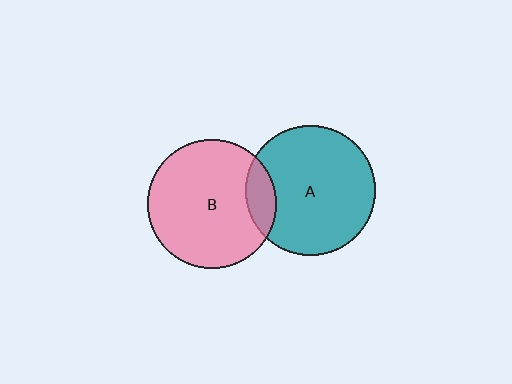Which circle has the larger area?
Circle A (teal).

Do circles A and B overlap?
Yes.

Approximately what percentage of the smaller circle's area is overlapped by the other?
Approximately 15%.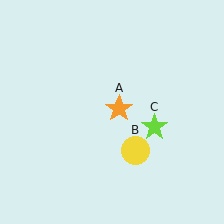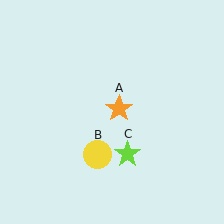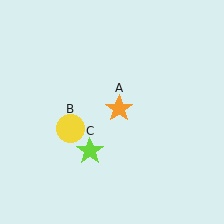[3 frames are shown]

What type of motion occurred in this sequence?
The yellow circle (object B), lime star (object C) rotated clockwise around the center of the scene.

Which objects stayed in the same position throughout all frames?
Orange star (object A) remained stationary.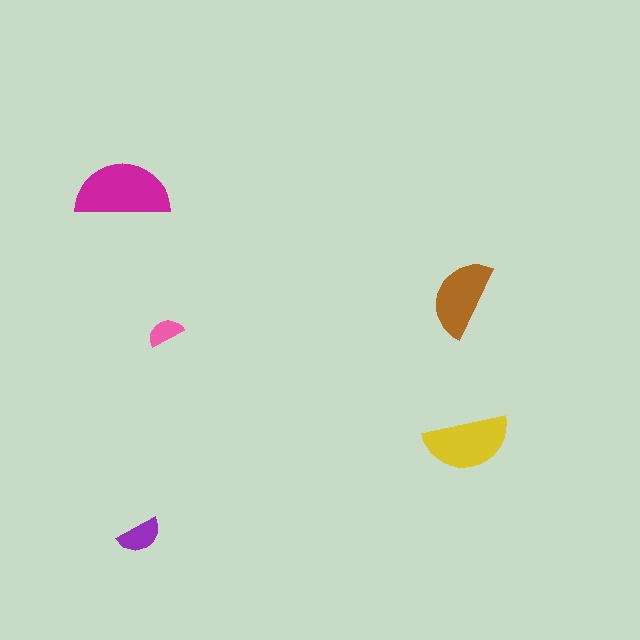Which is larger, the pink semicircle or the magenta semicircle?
The magenta one.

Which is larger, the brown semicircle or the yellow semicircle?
The yellow one.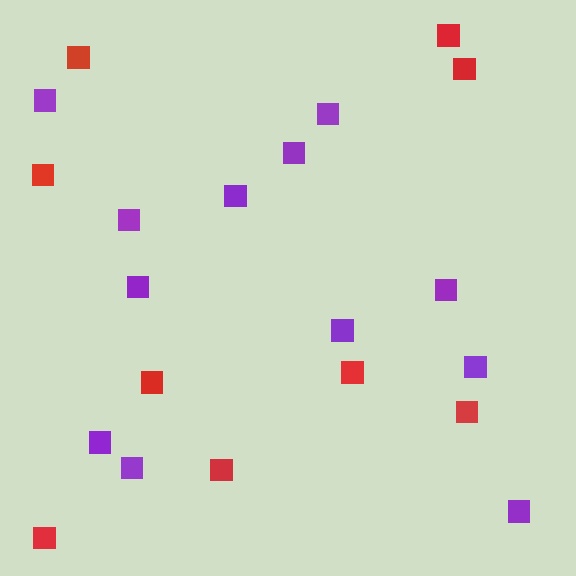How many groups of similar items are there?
There are 2 groups: one group of red squares (9) and one group of purple squares (12).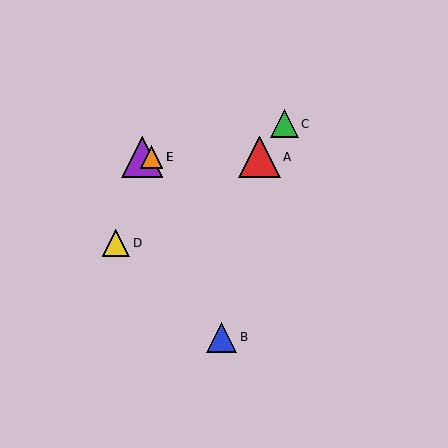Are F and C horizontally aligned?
No, F is at y≈157 and C is at y≈124.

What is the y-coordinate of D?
Object D is at y≈243.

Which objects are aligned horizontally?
Objects A, E, F are aligned horizontally.